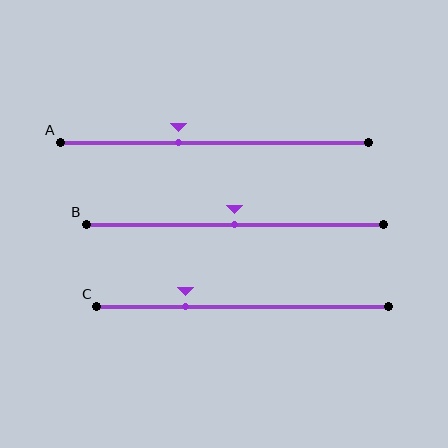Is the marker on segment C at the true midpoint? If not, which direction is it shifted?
No, the marker on segment C is shifted to the left by about 20% of the segment length.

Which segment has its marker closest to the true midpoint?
Segment B has its marker closest to the true midpoint.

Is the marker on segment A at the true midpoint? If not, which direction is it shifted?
No, the marker on segment A is shifted to the left by about 11% of the segment length.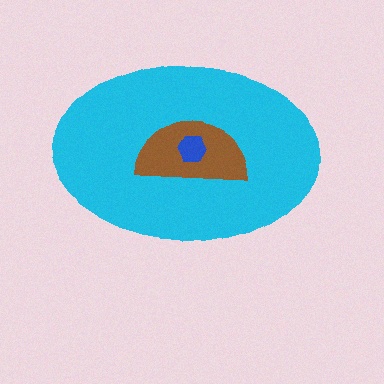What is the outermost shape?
The cyan ellipse.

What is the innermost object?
The blue hexagon.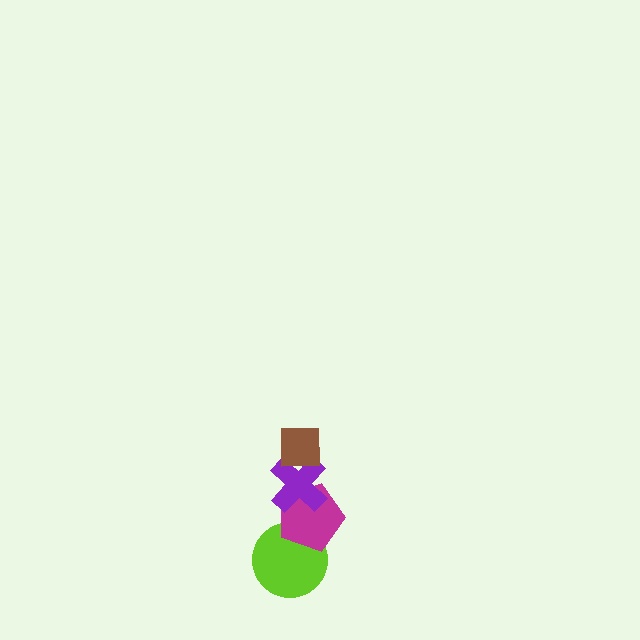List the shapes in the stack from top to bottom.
From top to bottom: the brown square, the purple cross, the magenta pentagon, the lime circle.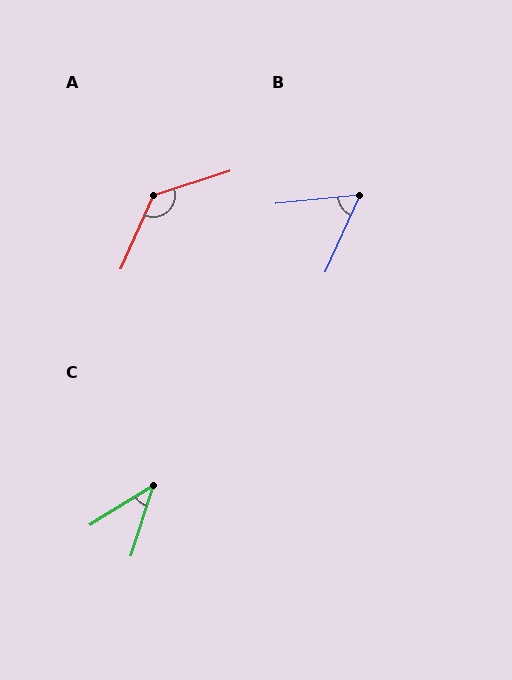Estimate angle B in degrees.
Approximately 60 degrees.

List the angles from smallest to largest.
C (41°), B (60°), A (131°).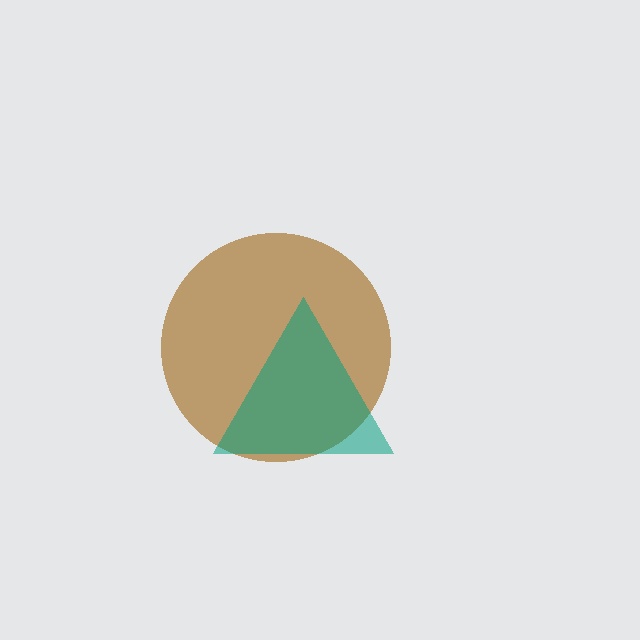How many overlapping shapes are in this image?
There are 2 overlapping shapes in the image.